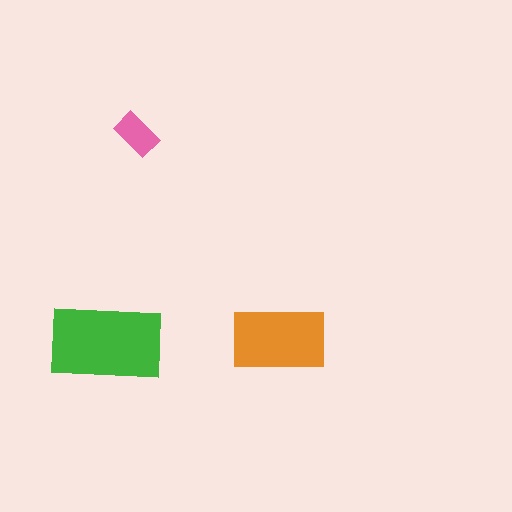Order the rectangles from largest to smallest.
the green one, the orange one, the pink one.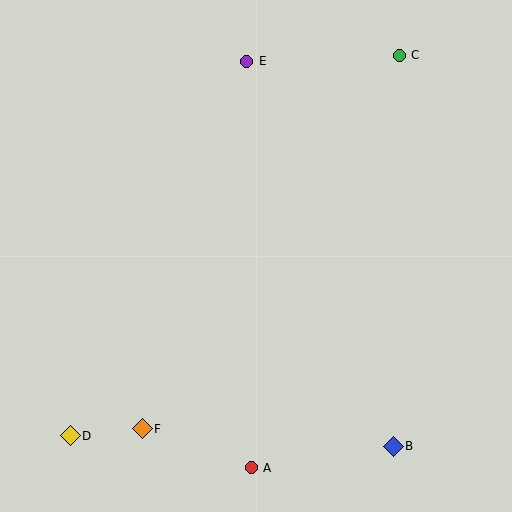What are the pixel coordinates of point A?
Point A is at (251, 468).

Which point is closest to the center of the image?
Point E at (247, 61) is closest to the center.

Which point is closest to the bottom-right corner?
Point B is closest to the bottom-right corner.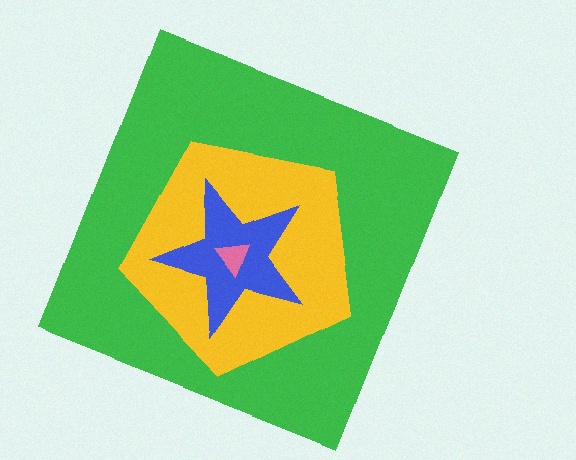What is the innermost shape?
The pink triangle.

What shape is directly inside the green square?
The yellow pentagon.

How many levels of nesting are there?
4.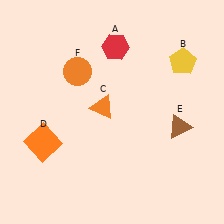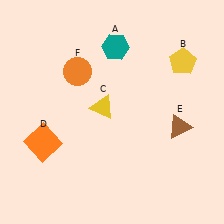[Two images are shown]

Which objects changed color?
A changed from red to teal. C changed from orange to yellow.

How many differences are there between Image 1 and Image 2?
There are 2 differences between the two images.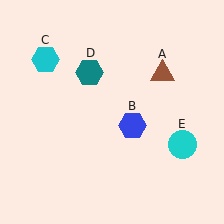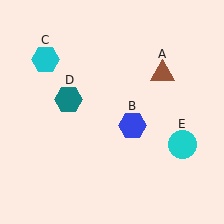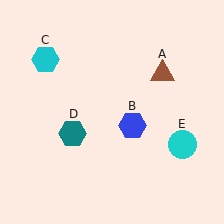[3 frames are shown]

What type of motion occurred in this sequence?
The teal hexagon (object D) rotated counterclockwise around the center of the scene.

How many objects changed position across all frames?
1 object changed position: teal hexagon (object D).